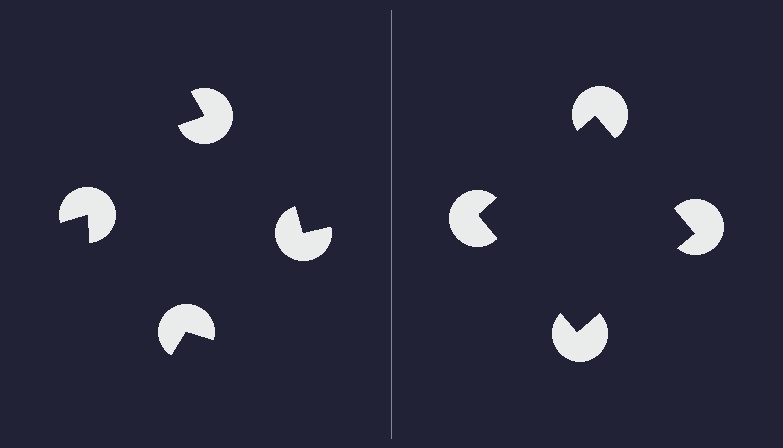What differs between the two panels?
The pac-man discs are positioned identically on both sides; only the wedge orientations differ. On the right they align to a square; on the left they are misaligned.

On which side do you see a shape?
An illusory square appears on the right side. On the left side the wedge cuts are rotated, so no coherent shape forms.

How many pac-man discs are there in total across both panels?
8 — 4 on each side.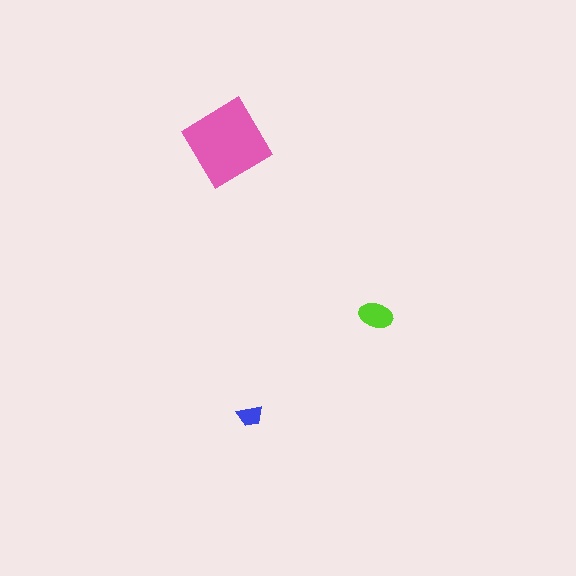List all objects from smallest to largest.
The blue trapezoid, the lime ellipse, the pink diamond.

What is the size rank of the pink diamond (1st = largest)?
1st.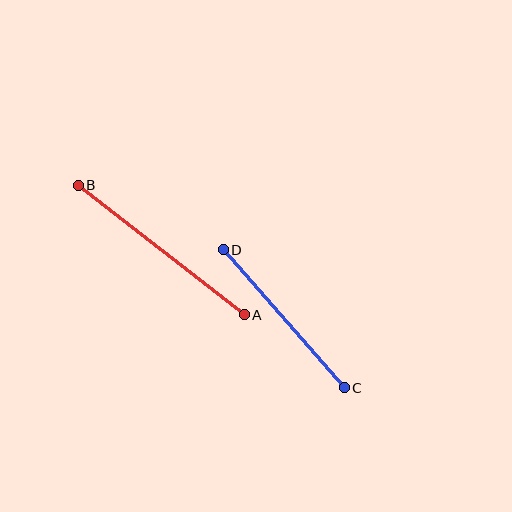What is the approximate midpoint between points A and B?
The midpoint is at approximately (161, 250) pixels.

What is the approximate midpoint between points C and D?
The midpoint is at approximately (284, 319) pixels.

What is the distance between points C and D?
The distance is approximately 183 pixels.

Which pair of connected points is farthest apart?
Points A and B are farthest apart.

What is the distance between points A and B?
The distance is approximately 210 pixels.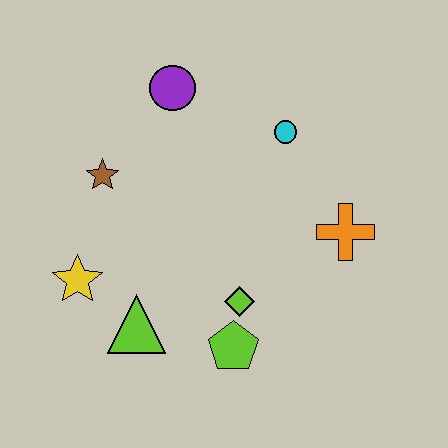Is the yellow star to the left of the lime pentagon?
Yes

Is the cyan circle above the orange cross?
Yes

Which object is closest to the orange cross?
The cyan circle is closest to the orange cross.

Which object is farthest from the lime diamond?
The purple circle is farthest from the lime diamond.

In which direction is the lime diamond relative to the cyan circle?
The lime diamond is below the cyan circle.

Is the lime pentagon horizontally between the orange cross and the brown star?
Yes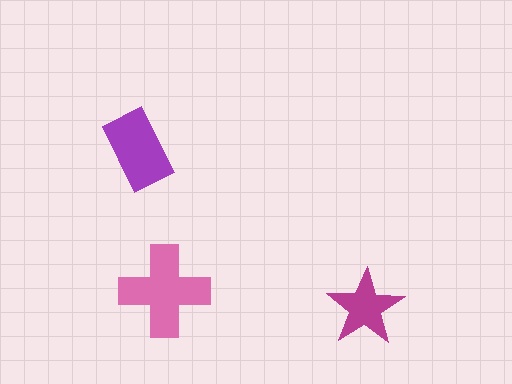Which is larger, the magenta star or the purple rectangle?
The purple rectangle.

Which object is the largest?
The pink cross.